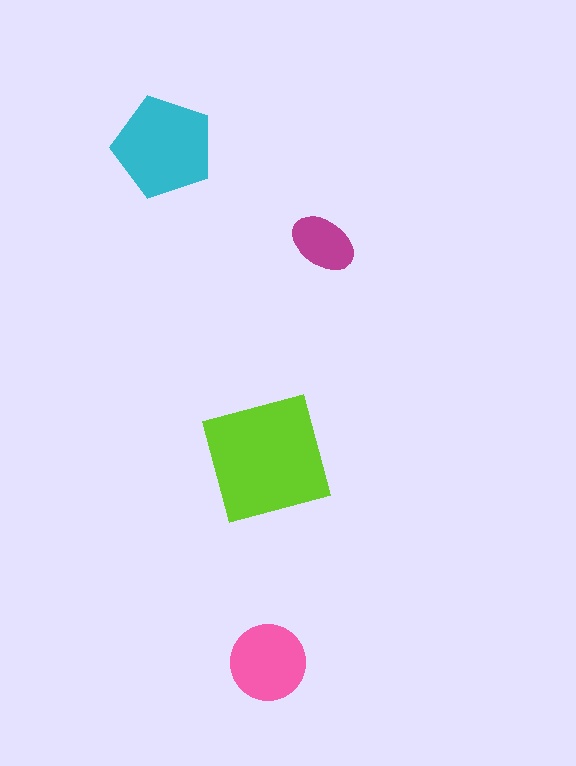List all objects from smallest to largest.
The magenta ellipse, the pink circle, the cyan pentagon, the lime square.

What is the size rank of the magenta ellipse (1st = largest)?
4th.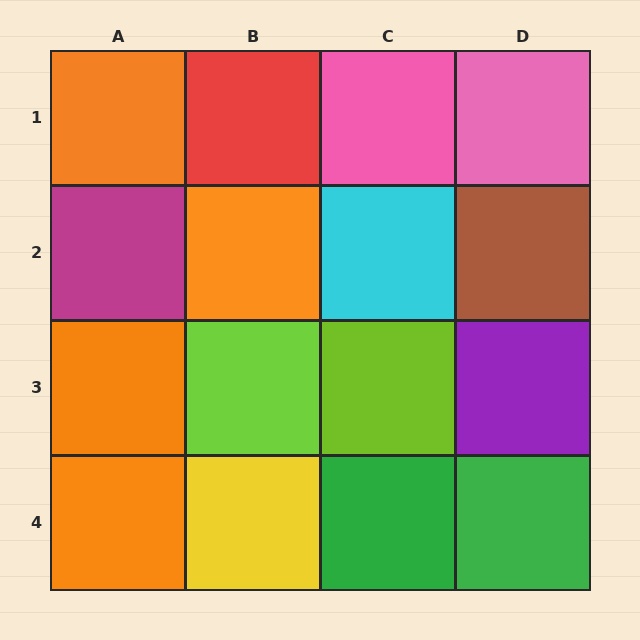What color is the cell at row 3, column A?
Orange.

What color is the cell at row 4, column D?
Green.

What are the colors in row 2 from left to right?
Magenta, orange, cyan, brown.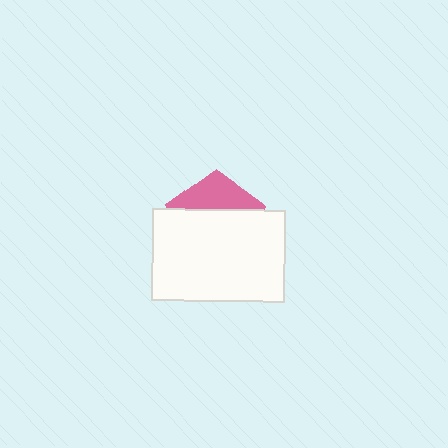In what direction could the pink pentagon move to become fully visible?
The pink pentagon could move up. That would shift it out from behind the white rectangle entirely.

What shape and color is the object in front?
The object in front is a white rectangle.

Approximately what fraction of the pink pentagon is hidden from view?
Roughly 66% of the pink pentagon is hidden behind the white rectangle.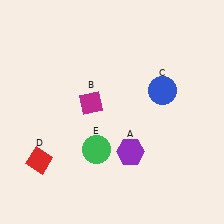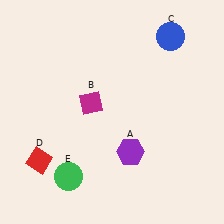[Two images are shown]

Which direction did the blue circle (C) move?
The blue circle (C) moved up.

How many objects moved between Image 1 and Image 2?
2 objects moved between the two images.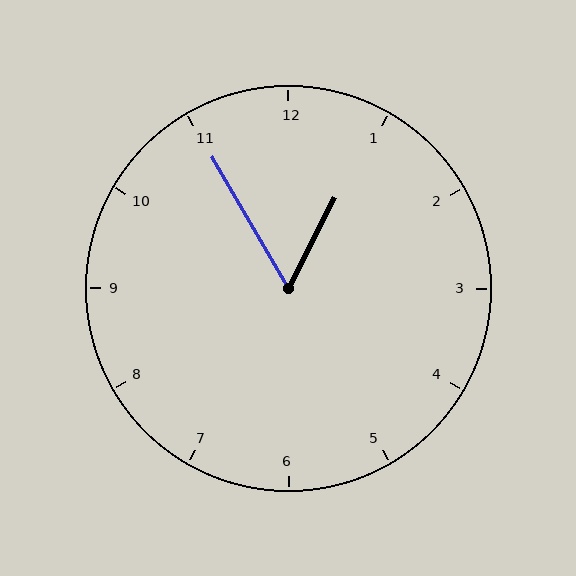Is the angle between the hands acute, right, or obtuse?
It is acute.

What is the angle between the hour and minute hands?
Approximately 58 degrees.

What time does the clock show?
12:55.